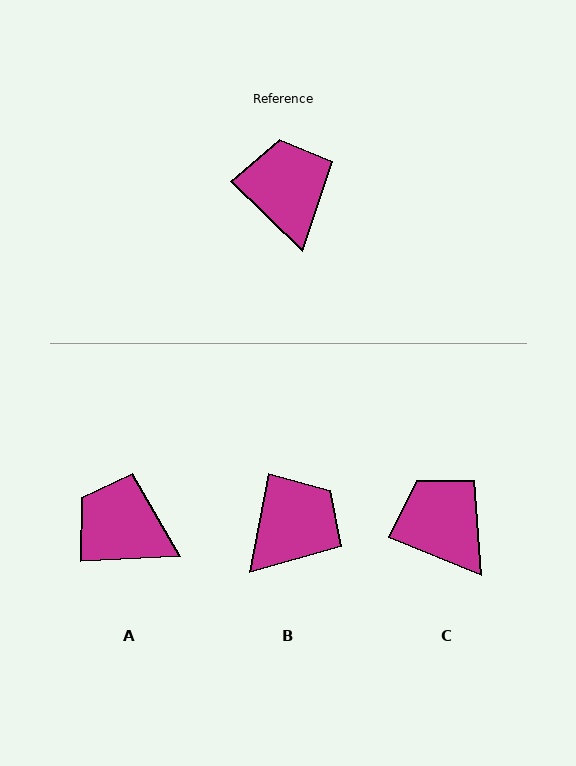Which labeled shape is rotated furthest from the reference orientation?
B, about 56 degrees away.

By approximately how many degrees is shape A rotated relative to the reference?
Approximately 48 degrees counter-clockwise.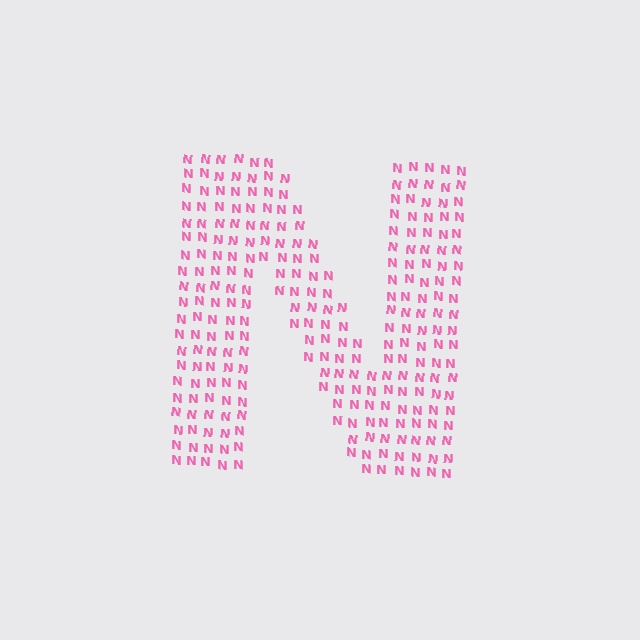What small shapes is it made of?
It is made of small letter N's.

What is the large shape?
The large shape is the letter N.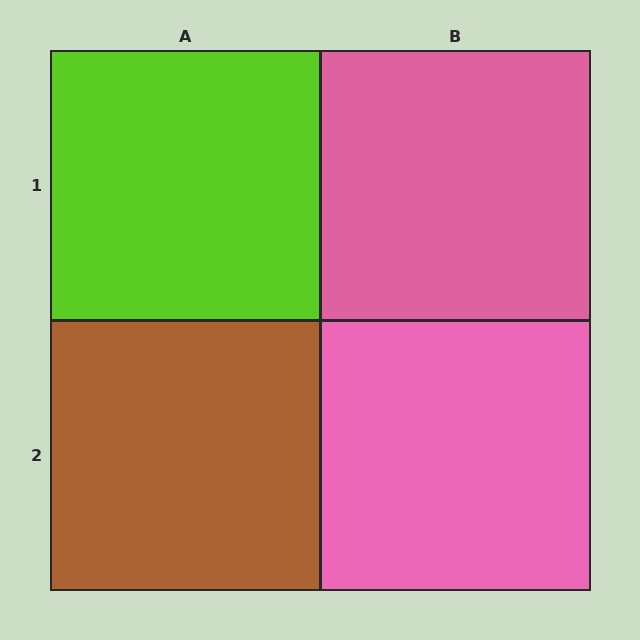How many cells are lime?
1 cell is lime.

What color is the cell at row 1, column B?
Pink.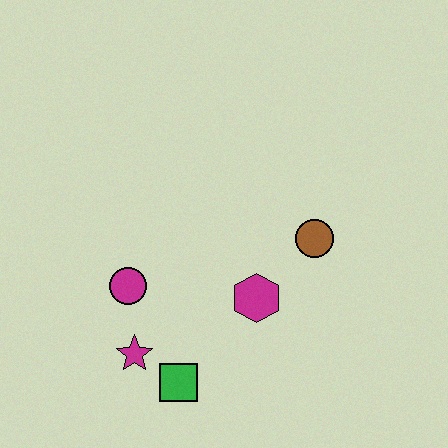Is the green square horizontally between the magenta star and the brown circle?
Yes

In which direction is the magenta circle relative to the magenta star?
The magenta circle is above the magenta star.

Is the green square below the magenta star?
Yes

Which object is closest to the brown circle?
The magenta hexagon is closest to the brown circle.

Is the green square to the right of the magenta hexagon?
No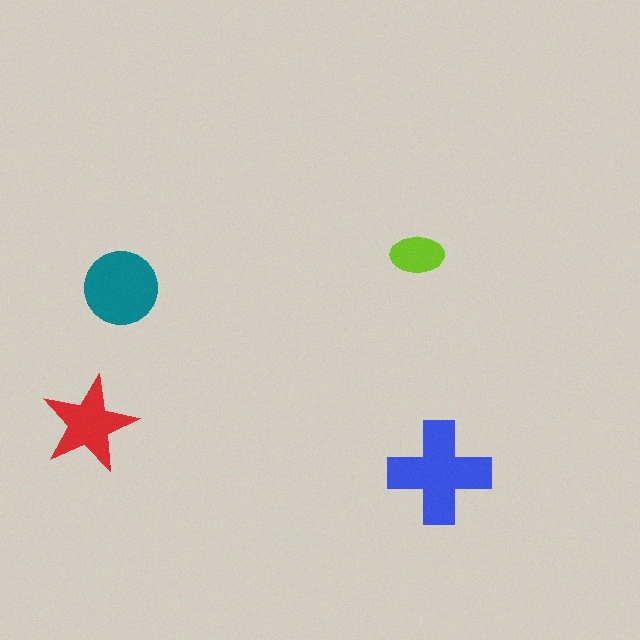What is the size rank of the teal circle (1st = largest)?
2nd.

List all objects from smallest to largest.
The lime ellipse, the red star, the teal circle, the blue cross.